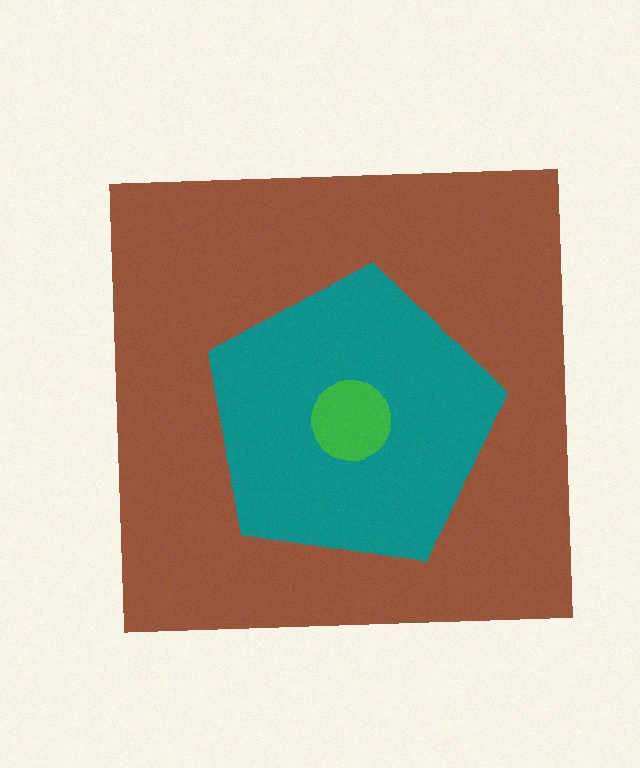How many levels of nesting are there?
3.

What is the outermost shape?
The brown square.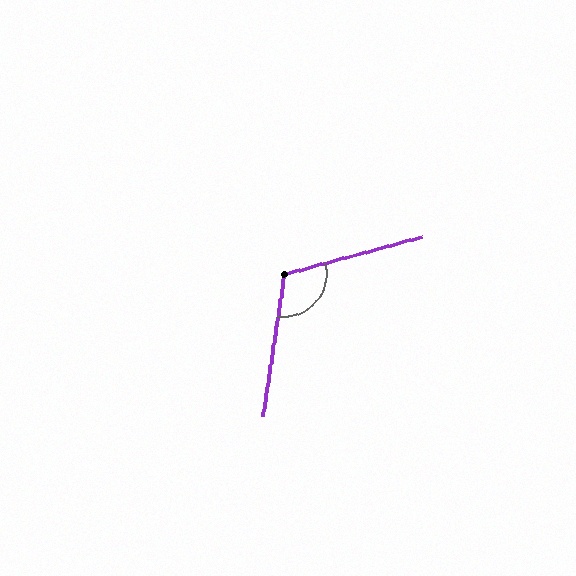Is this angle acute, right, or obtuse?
It is obtuse.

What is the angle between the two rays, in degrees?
Approximately 114 degrees.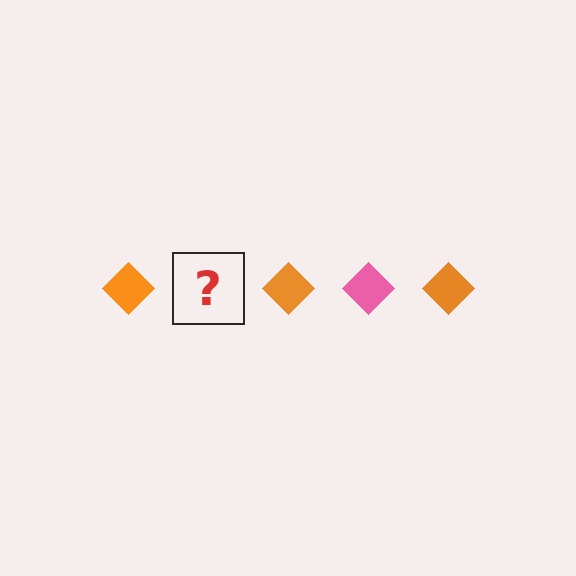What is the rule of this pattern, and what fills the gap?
The rule is that the pattern cycles through orange, pink diamonds. The gap should be filled with a pink diamond.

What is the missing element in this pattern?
The missing element is a pink diamond.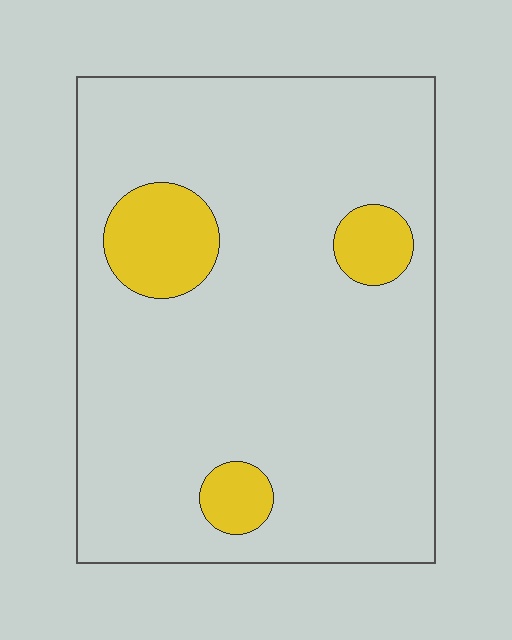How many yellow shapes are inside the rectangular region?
3.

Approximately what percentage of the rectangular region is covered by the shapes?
Approximately 10%.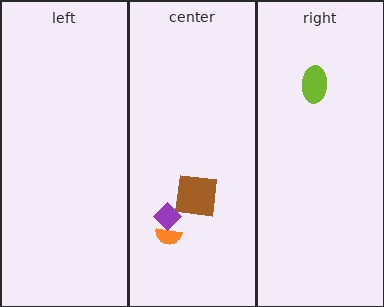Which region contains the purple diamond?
The center region.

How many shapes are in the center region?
3.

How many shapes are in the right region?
1.